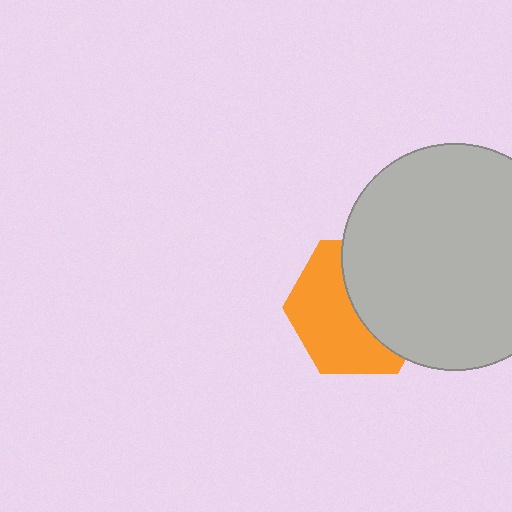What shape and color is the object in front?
The object in front is a light gray circle.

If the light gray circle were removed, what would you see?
You would see the complete orange hexagon.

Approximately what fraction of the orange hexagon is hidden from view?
Roughly 48% of the orange hexagon is hidden behind the light gray circle.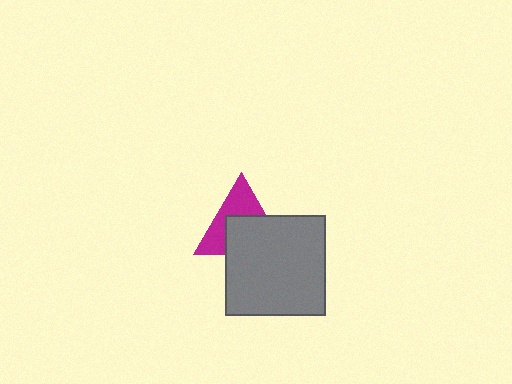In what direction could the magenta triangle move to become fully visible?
The magenta triangle could move up. That would shift it out from behind the gray square entirely.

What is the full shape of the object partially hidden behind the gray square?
The partially hidden object is a magenta triangle.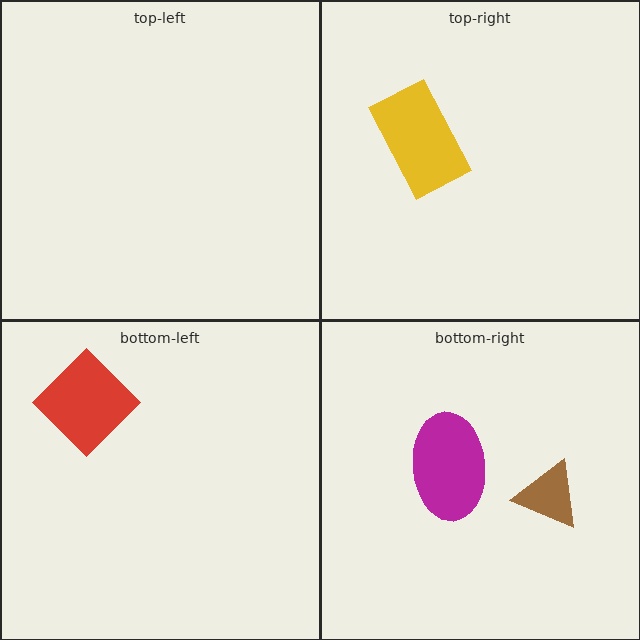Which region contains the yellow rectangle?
The top-right region.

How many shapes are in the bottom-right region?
2.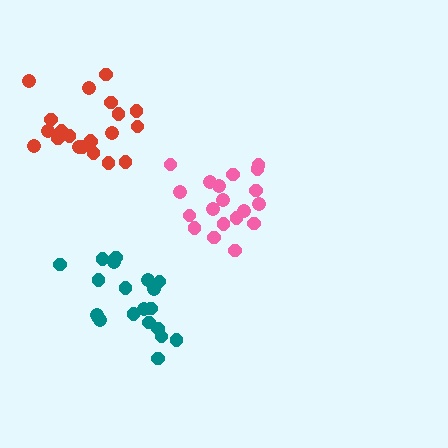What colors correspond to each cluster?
The clusters are colored: pink, teal, red.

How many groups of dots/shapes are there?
There are 3 groups.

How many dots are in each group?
Group 1: 19 dots, Group 2: 21 dots, Group 3: 21 dots (61 total).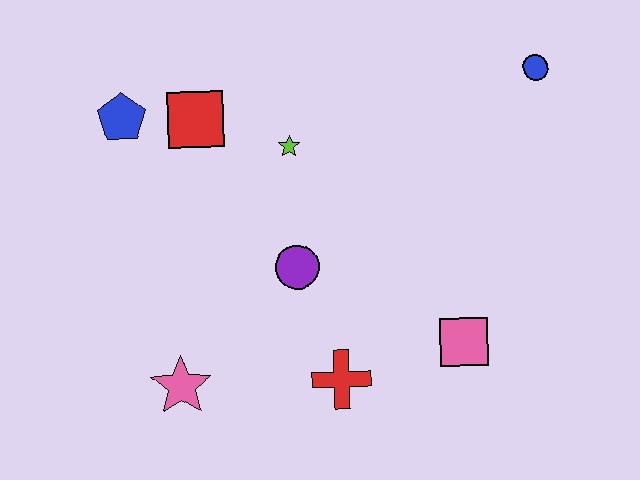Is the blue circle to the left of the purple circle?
No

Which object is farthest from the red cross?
The blue circle is farthest from the red cross.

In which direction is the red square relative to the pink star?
The red square is above the pink star.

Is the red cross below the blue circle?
Yes